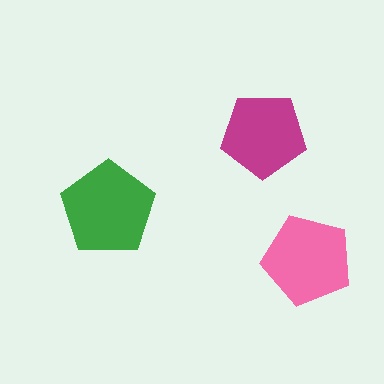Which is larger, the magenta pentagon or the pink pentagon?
The pink one.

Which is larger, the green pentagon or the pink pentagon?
The green one.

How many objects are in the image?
There are 3 objects in the image.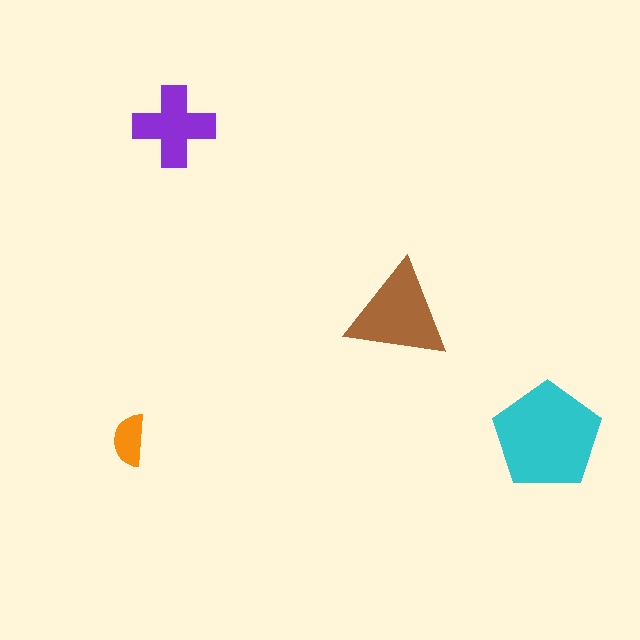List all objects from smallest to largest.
The orange semicircle, the purple cross, the brown triangle, the cyan pentagon.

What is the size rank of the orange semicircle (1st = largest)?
4th.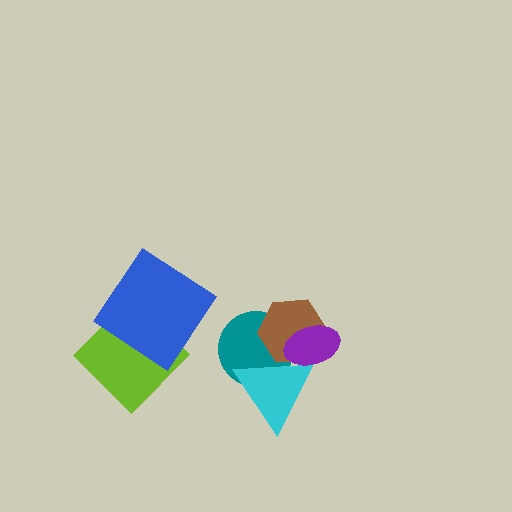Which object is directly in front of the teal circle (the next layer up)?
The cyan triangle is directly in front of the teal circle.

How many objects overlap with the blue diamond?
1 object overlaps with the blue diamond.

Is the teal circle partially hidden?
Yes, it is partially covered by another shape.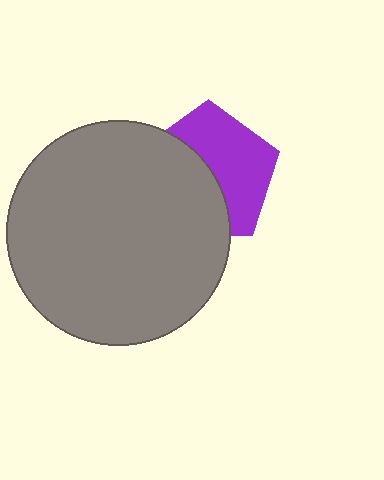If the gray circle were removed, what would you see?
You would see the complete purple pentagon.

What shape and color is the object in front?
The object in front is a gray circle.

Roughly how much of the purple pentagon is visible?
About half of it is visible (roughly 51%).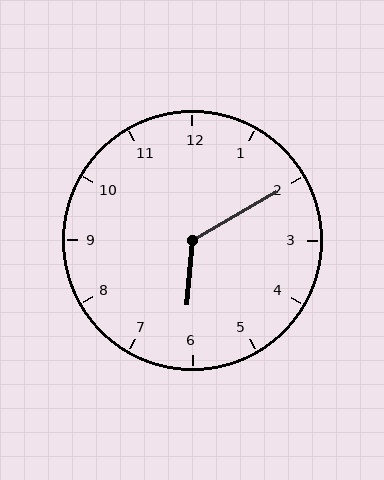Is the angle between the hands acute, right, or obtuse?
It is obtuse.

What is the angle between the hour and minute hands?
Approximately 125 degrees.